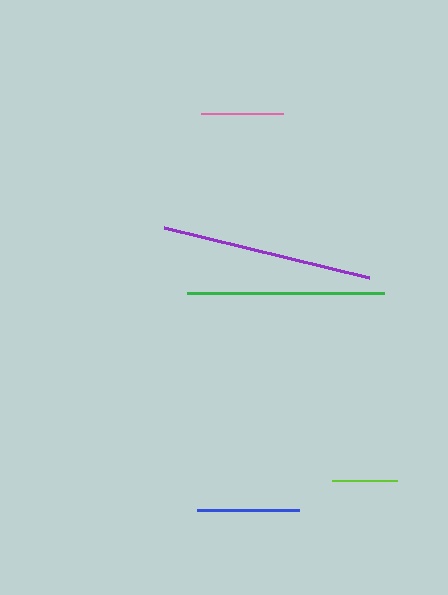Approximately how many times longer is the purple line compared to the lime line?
The purple line is approximately 3.3 times the length of the lime line.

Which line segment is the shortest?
The lime line is the shortest at approximately 65 pixels.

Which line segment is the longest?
The purple line is the longest at approximately 211 pixels.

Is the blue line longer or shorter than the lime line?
The blue line is longer than the lime line.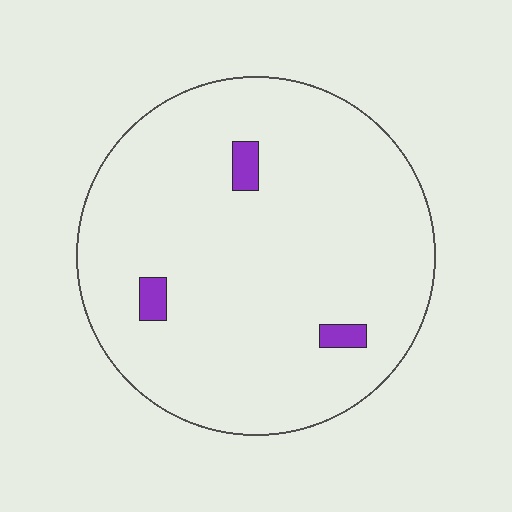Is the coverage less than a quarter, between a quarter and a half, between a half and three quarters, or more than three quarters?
Less than a quarter.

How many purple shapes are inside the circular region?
3.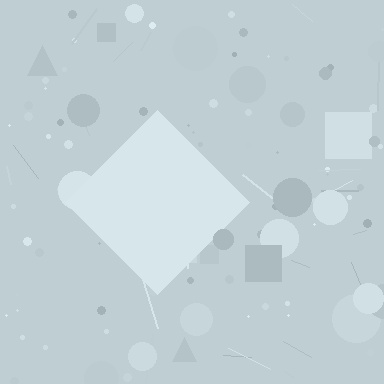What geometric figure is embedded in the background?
A diamond is embedded in the background.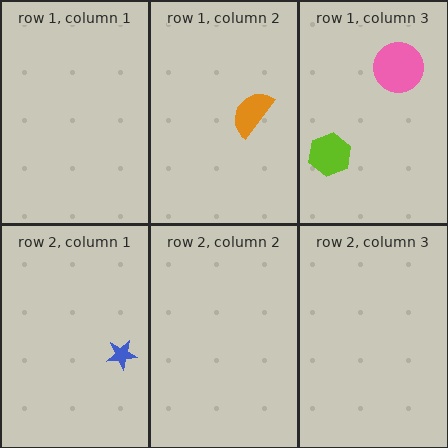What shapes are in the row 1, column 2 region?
The orange semicircle.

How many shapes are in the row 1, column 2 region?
1.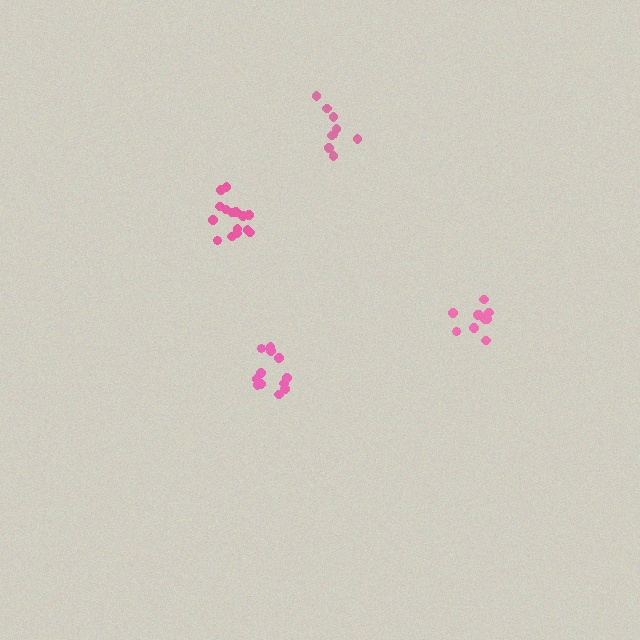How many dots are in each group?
Group 1: 12 dots, Group 2: 10 dots, Group 3: 9 dots, Group 4: 15 dots (46 total).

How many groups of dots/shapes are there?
There are 4 groups.